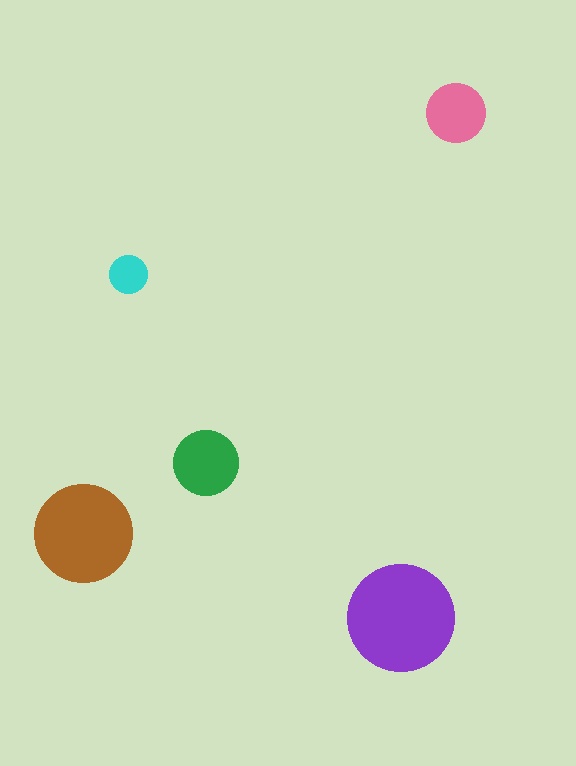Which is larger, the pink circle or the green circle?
The green one.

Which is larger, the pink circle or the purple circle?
The purple one.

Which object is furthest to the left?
The brown circle is leftmost.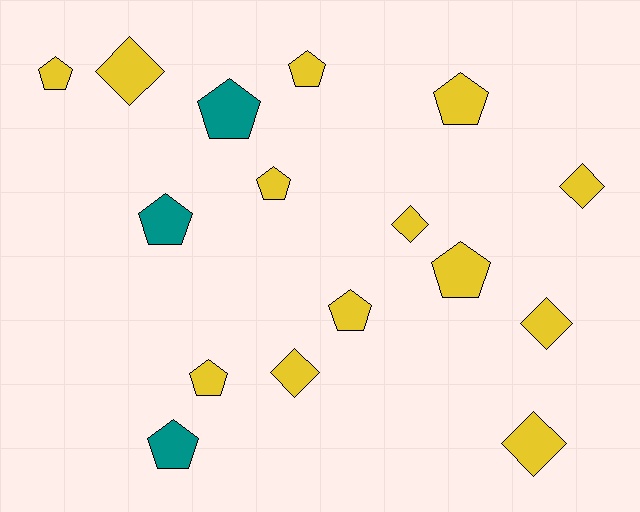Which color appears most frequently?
Yellow, with 13 objects.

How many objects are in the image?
There are 16 objects.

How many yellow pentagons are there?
There are 7 yellow pentagons.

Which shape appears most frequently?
Pentagon, with 10 objects.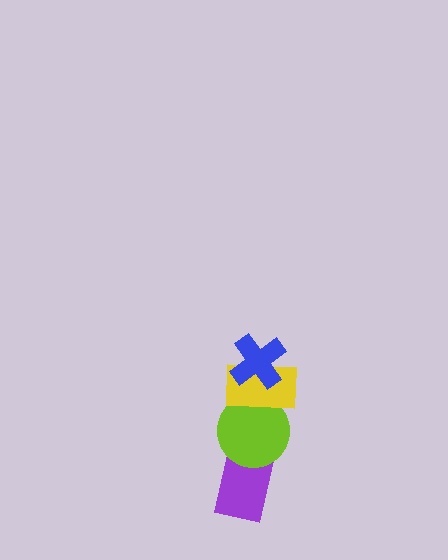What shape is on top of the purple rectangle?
The lime circle is on top of the purple rectangle.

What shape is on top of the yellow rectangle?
The blue cross is on top of the yellow rectangle.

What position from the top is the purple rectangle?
The purple rectangle is 4th from the top.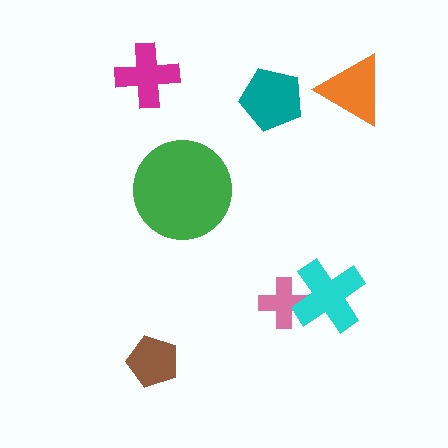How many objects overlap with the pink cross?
1 object overlaps with the pink cross.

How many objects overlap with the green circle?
0 objects overlap with the green circle.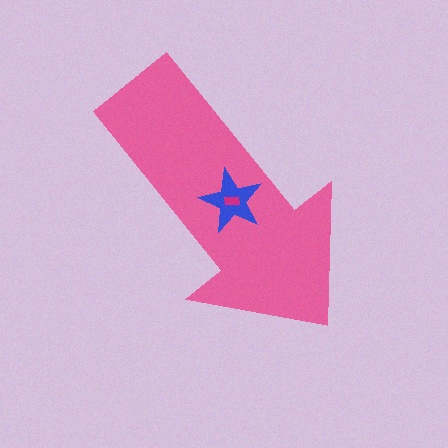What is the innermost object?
The magenta rectangle.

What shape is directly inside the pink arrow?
The blue star.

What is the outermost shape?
The pink arrow.